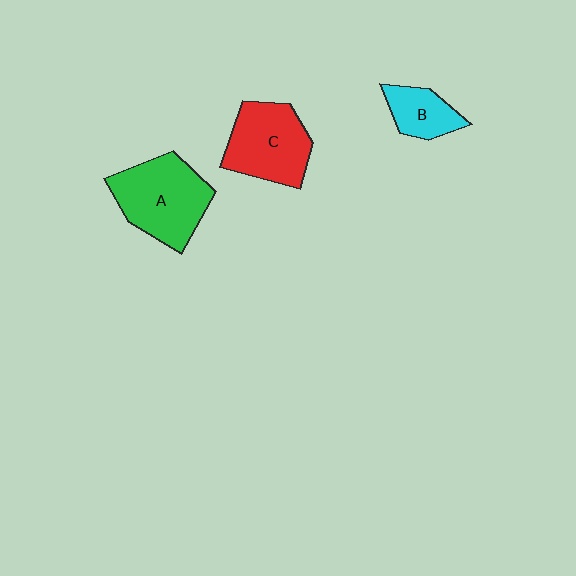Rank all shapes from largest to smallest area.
From largest to smallest: A (green), C (red), B (cyan).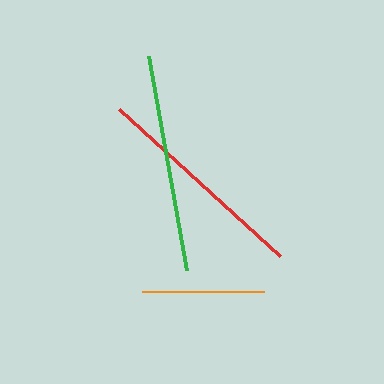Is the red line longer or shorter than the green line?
The red line is longer than the green line.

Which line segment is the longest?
The red line is the longest at approximately 218 pixels.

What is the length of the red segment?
The red segment is approximately 218 pixels long.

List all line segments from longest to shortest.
From longest to shortest: red, green, orange.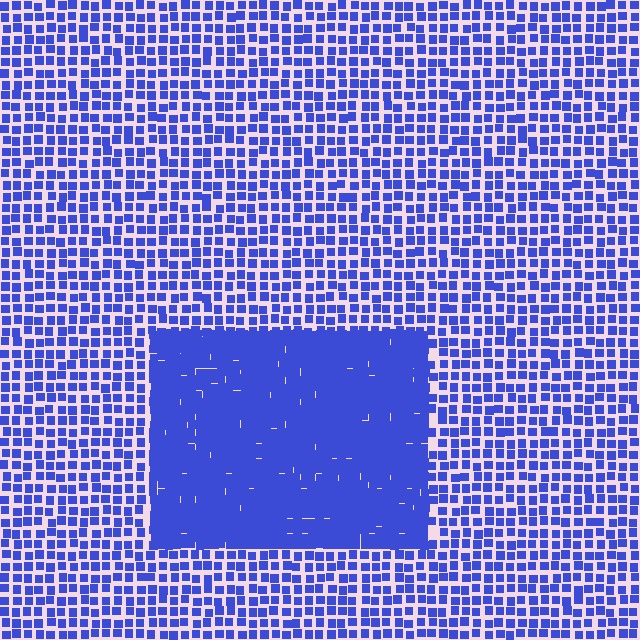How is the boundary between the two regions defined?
The boundary is defined by a change in element density (approximately 2.2x ratio). All elements are the same color, size, and shape.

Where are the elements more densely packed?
The elements are more densely packed inside the rectangle boundary.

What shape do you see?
I see a rectangle.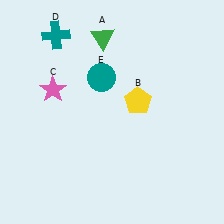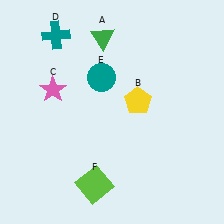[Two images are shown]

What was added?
A lime square (F) was added in Image 2.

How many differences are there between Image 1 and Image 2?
There is 1 difference between the two images.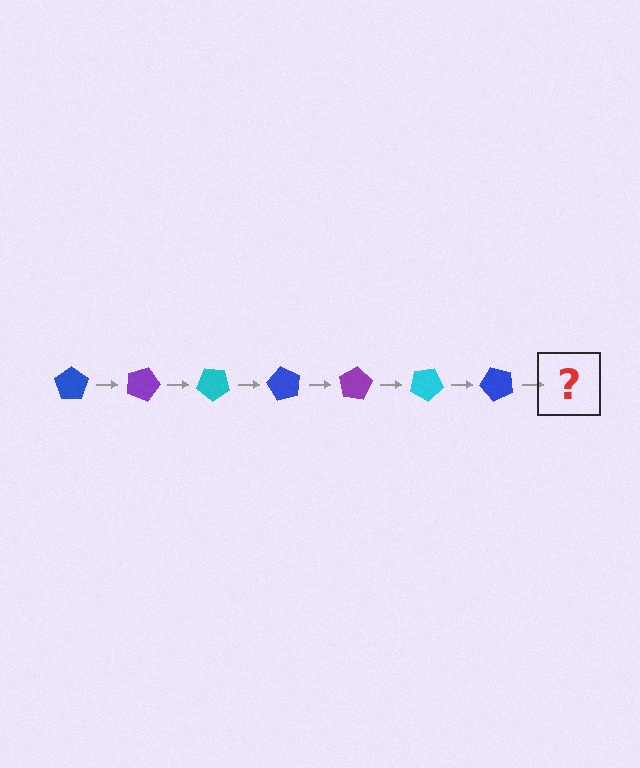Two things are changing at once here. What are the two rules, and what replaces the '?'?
The two rules are that it rotates 20 degrees each step and the color cycles through blue, purple, and cyan. The '?' should be a purple pentagon, rotated 140 degrees from the start.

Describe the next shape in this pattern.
It should be a purple pentagon, rotated 140 degrees from the start.